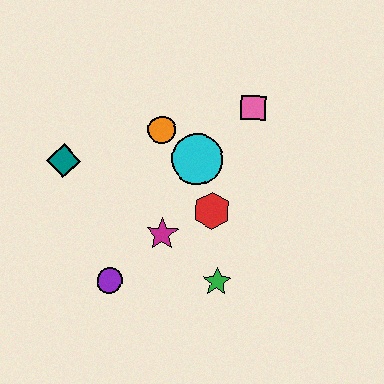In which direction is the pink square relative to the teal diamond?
The pink square is to the right of the teal diamond.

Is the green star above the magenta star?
No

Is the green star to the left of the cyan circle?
No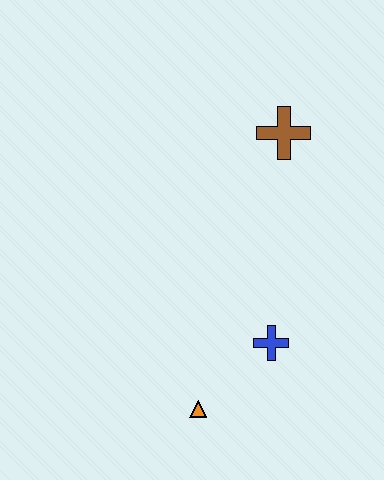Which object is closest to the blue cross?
The orange triangle is closest to the blue cross.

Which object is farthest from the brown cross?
The orange triangle is farthest from the brown cross.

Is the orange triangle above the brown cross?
No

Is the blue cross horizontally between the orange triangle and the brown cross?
Yes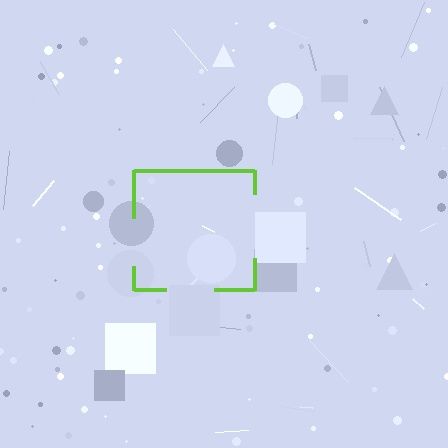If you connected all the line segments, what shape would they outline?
They would outline a square.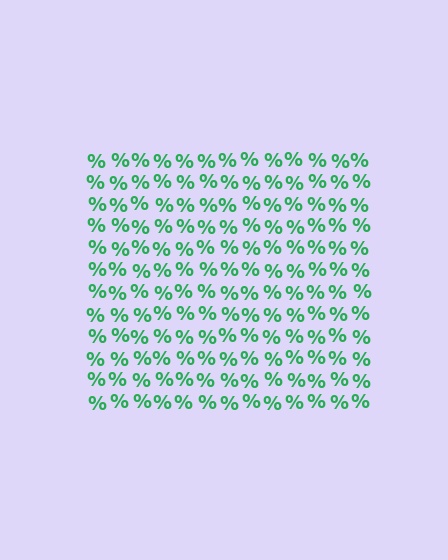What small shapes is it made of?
It is made of small percent signs.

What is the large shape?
The large shape is a square.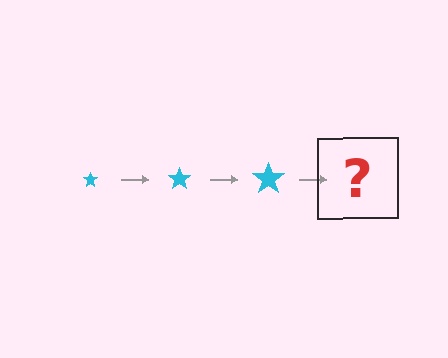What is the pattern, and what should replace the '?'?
The pattern is that the star gets progressively larger each step. The '?' should be a cyan star, larger than the previous one.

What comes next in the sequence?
The next element should be a cyan star, larger than the previous one.